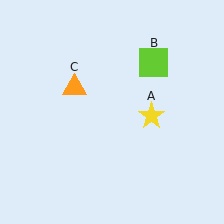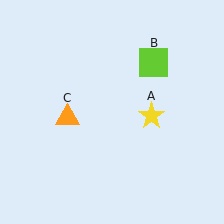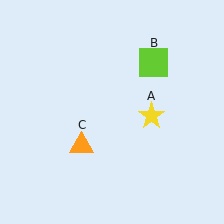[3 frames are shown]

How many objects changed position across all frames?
1 object changed position: orange triangle (object C).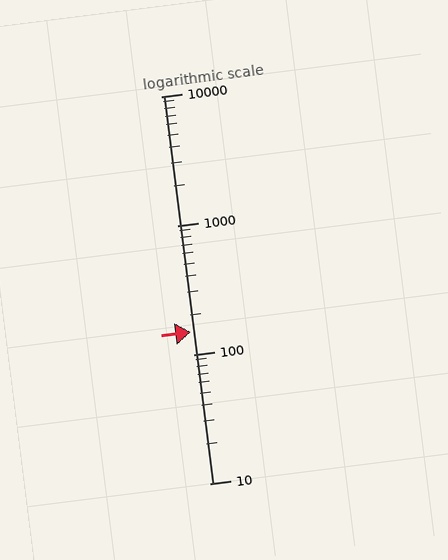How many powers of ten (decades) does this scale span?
The scale spans 3 decades, from 10 to 10000.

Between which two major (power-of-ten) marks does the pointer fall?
The pointer is between 100 and 1000.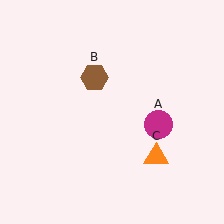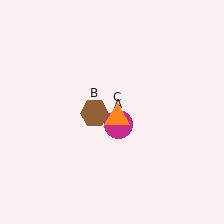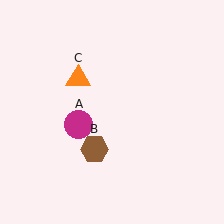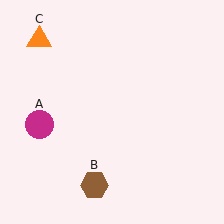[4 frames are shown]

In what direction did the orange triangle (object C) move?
The orange triangle (object C) moved up and to the left.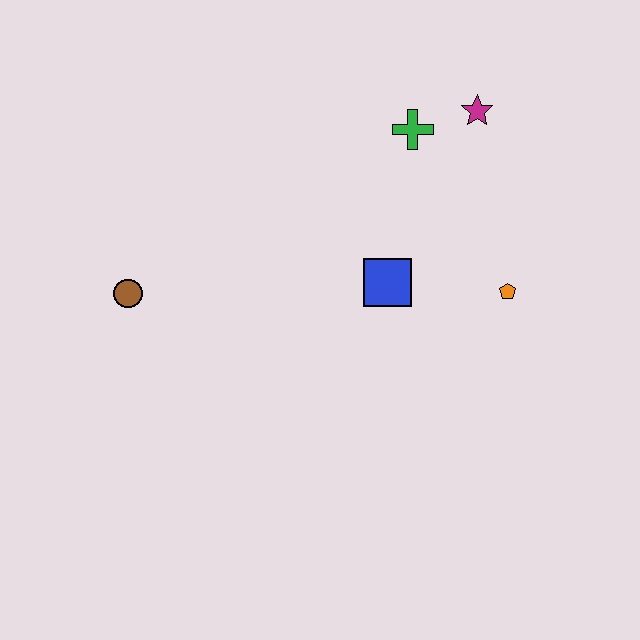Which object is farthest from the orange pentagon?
The brown circle is farthest from the orange pentagon.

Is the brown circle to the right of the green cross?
No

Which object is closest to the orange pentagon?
The blue square is closest to the orange pentagon.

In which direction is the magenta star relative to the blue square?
The magenta star is above the blue square.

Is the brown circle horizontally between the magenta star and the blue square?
No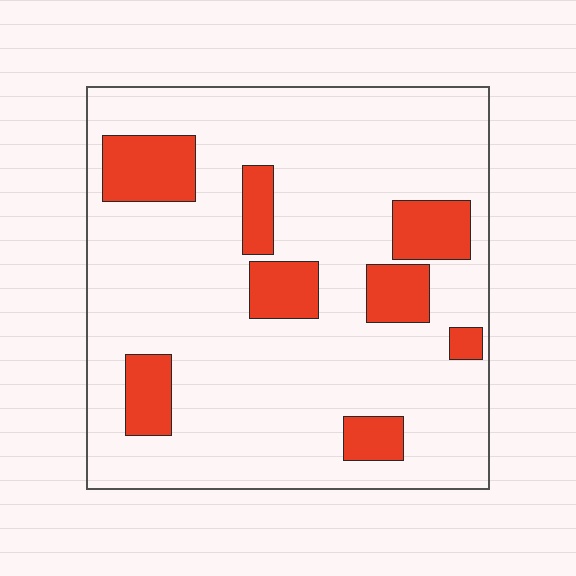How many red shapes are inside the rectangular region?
8.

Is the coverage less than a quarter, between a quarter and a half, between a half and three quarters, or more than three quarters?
Less than a quarter.